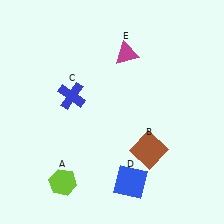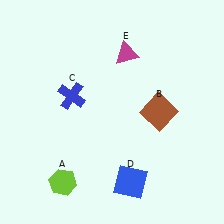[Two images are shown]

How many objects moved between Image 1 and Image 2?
1 object moved between the two images.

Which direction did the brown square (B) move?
The brown square (B) moved up.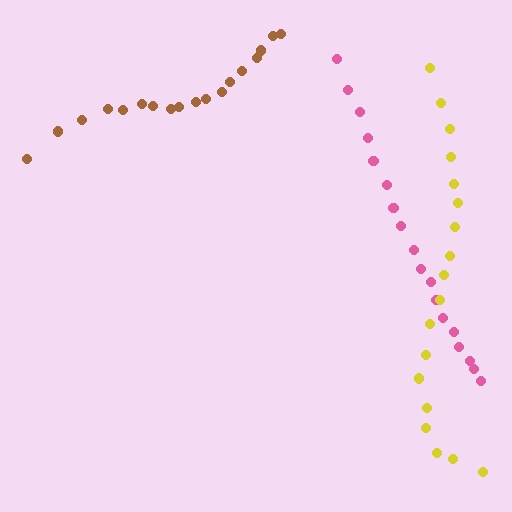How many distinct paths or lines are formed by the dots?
There are 3 distinct paths.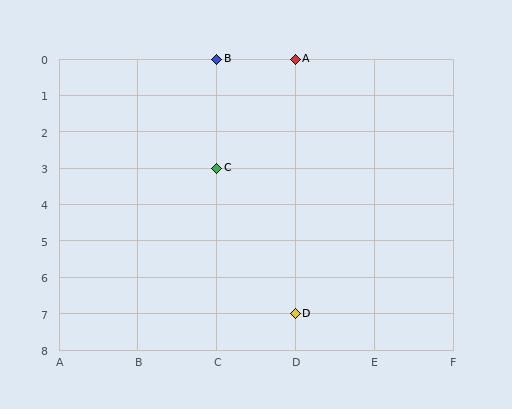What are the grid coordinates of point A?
Point A is at grid coordinates (D, 0).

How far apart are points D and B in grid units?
Points D and B are 1 column and 7 rows apart (about 7.1 grid units diagonally).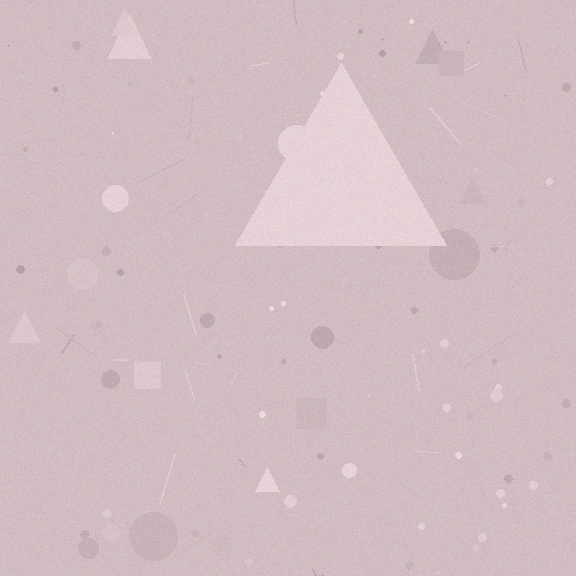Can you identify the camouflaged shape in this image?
The camouflaged shape is a triangle.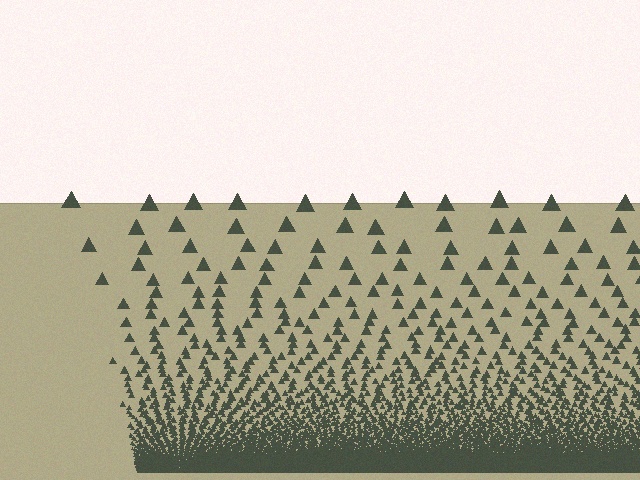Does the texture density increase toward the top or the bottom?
Density increases toward the bottom.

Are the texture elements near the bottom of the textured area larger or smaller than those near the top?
Smaller. The gradient is inverted — elements near the bottom are smaller and denser.